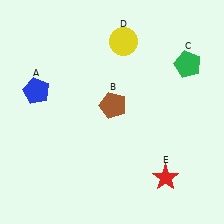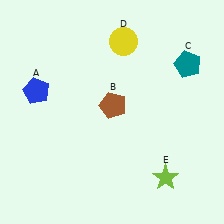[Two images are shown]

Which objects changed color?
C changed from green to teal. E changed from red to lime.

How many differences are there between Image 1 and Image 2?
There are 2 differences between the two images.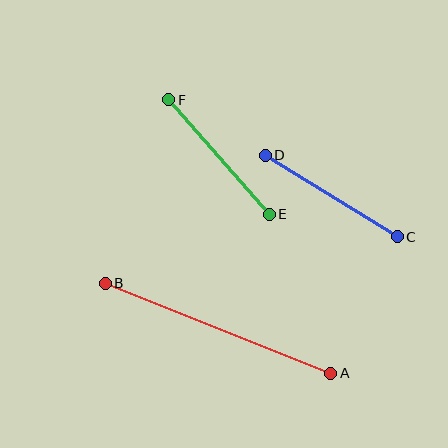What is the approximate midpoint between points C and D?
The midpoint is at approximately (331, 196) pixels.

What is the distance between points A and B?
The distance is approximately 243 pixels.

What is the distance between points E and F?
The distance is approximately 152 pixels.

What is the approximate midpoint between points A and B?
The midpoint is at approximately (218, 328) pixels.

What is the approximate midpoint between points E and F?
The midpoint is at approximately (219, 157) pixels.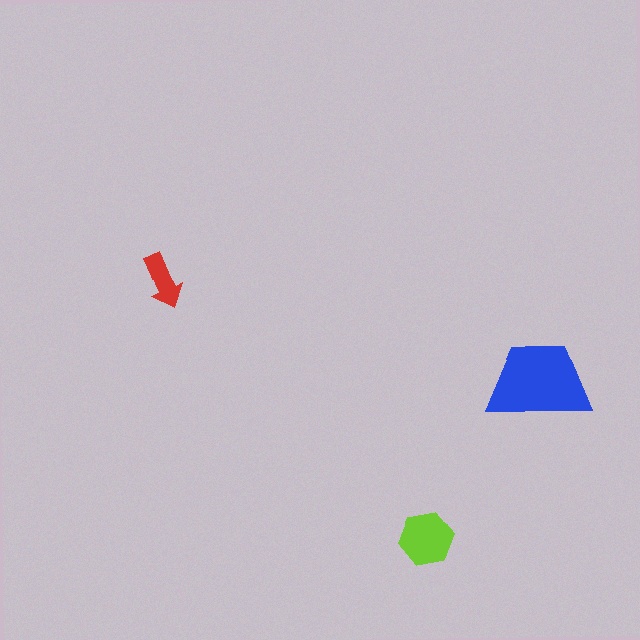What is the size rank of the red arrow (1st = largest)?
3rd.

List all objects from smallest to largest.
The red arrow, the lime hexagon, the blue trapezoid.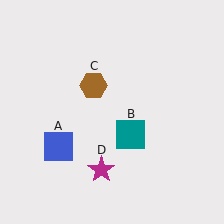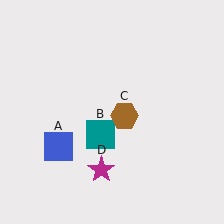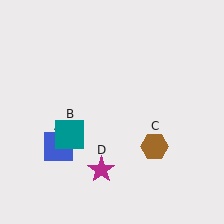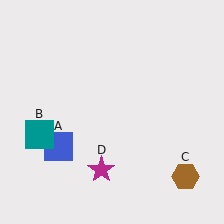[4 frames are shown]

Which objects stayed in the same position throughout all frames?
Blue square (object A) and magenta star (object D) remained stationary.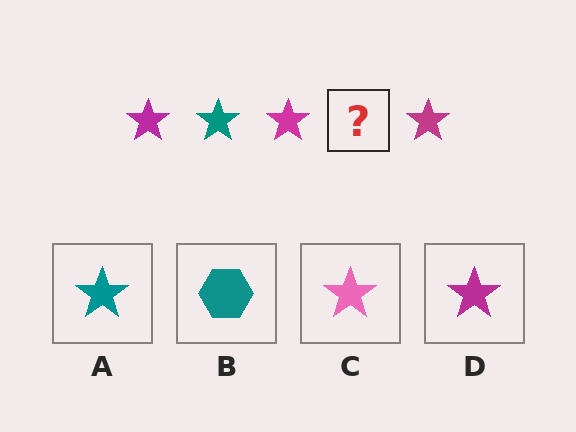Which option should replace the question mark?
Option A.